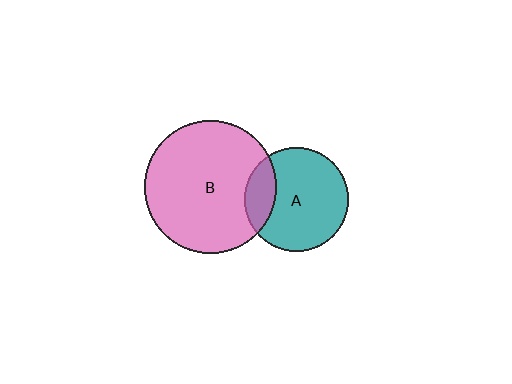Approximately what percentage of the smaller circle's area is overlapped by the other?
Approximately 20%.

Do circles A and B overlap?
Yes.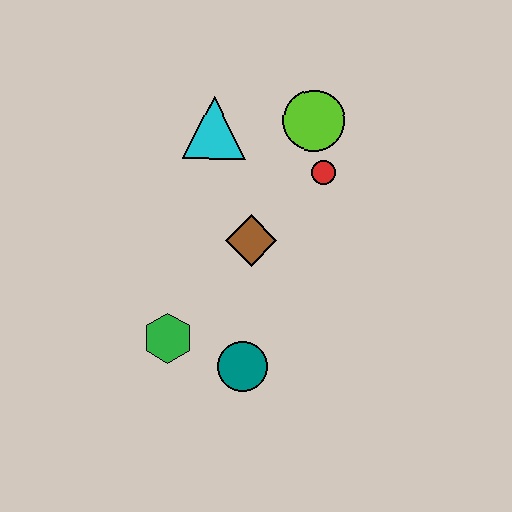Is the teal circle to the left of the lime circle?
Yes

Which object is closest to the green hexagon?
The teal circle is closest to the green hexagon.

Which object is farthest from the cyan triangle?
The teal circle is farthest from the cyan triangle.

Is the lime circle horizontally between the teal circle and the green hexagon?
No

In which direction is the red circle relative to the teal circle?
The red circle is above the teal circle.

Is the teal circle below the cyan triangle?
Yes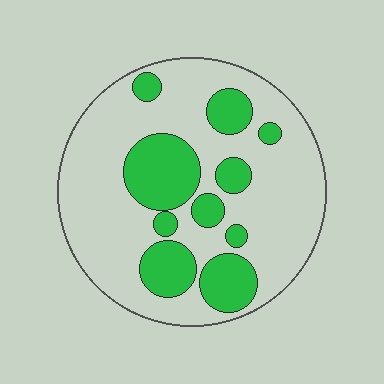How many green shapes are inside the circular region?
10.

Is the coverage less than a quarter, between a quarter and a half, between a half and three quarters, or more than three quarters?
Between a quarter and a half.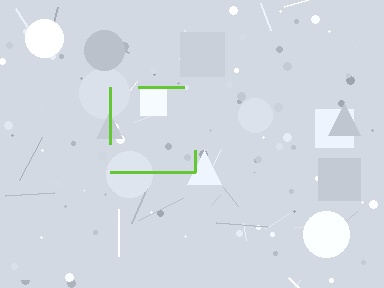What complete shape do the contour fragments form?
The contour fragments form a square.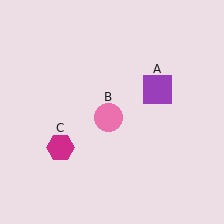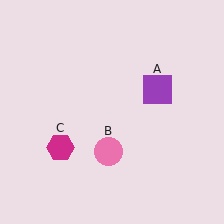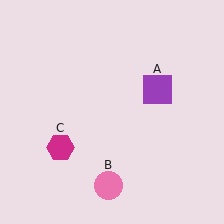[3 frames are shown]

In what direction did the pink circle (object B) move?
The pink circle (object B) moved down.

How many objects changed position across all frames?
1 object changed position: pink circle (object B).